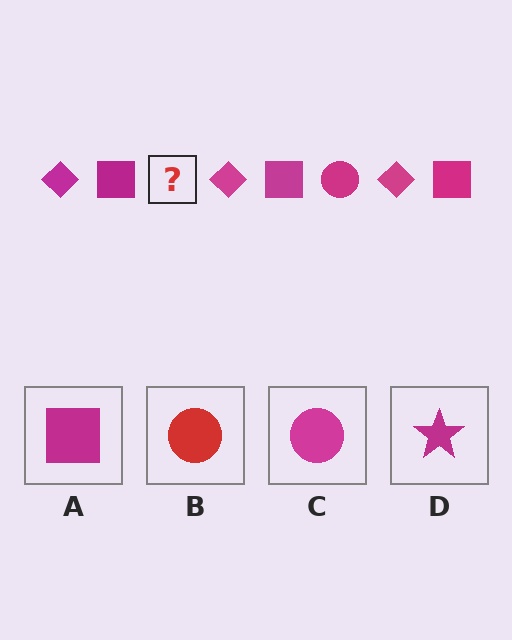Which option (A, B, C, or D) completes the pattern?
C.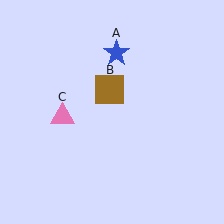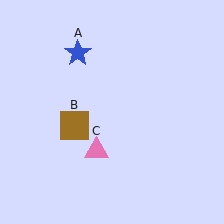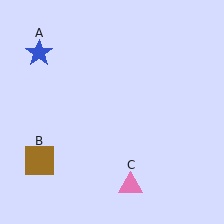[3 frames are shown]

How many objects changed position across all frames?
3 objects changed position: blue star (object A), brown square (object B), pink triangle (object C).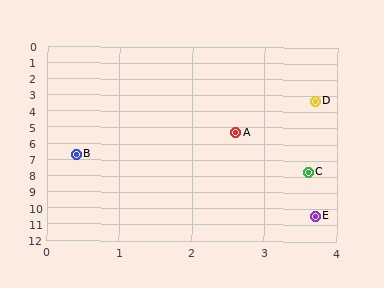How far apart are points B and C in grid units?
Points B and C are about 3.4 grid units apart.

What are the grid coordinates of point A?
Point A is at approximately (2.6, 5.3).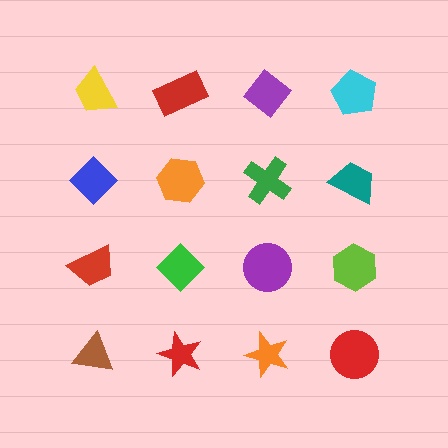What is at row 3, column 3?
A purple circle.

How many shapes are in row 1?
4 shapes.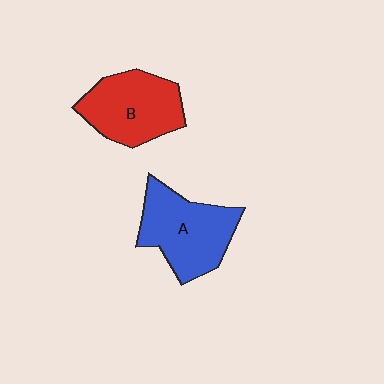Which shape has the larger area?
Shape A (blue).